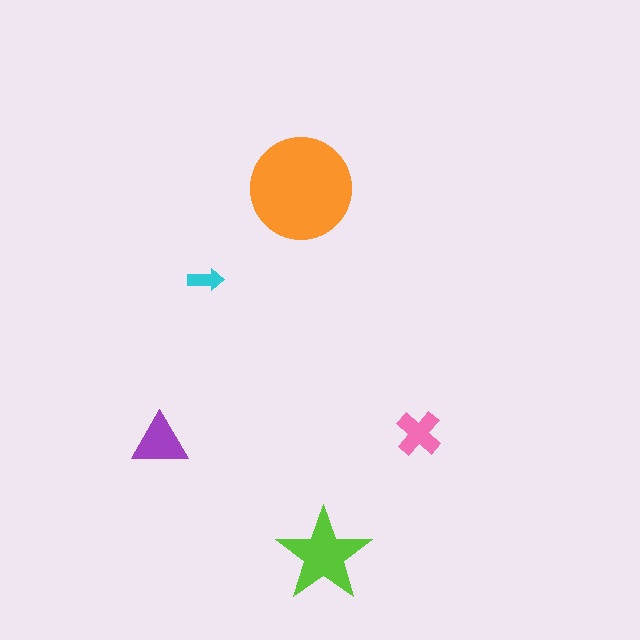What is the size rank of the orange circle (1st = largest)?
1st.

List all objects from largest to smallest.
The orange circle, the lime star, the purple triangle, the pink cross, the cyan arrow.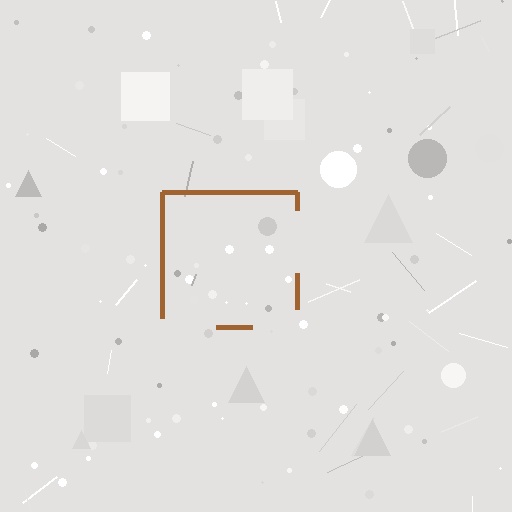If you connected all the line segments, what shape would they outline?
They would outline a square.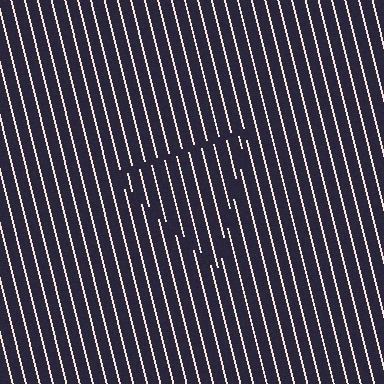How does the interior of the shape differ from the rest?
The interior of the shape contains the same grating, shifted by half a period — the contour is defined by the phase discontinuity where line-ends from the inner and outer gratings abut.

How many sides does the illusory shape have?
3 sides — the line-ends trace a triangle.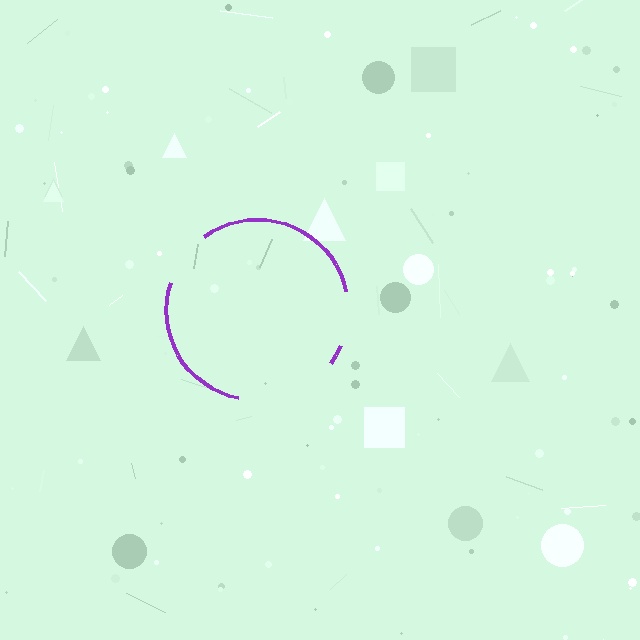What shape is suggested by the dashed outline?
The dashed outline suggests a circle.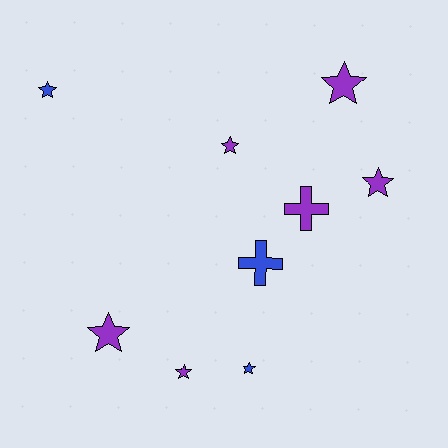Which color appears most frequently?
Purple, with 6 objects.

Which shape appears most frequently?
Star, with 7 objects.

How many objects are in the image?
There are 9 objects.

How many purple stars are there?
There are 5 purple stars.